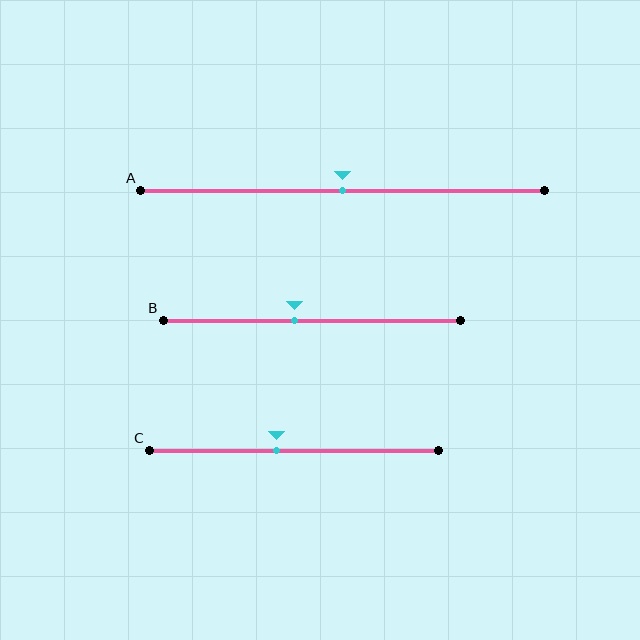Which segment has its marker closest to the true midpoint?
Segment A has its marker closest to the true midpoint.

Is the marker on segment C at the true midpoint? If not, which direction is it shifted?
No, the marker on segment C is shifted to the left by about 6% of the segment length.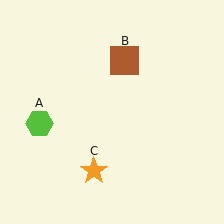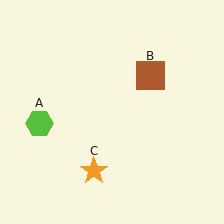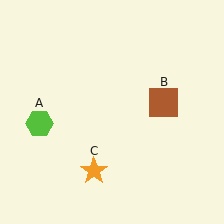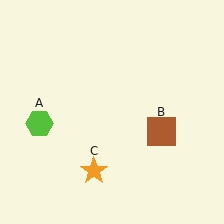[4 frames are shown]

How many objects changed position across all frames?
1 object changed position: brown square (object B).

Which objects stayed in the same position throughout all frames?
Lime hexagon (object A) and orange star (object C) remained stationary.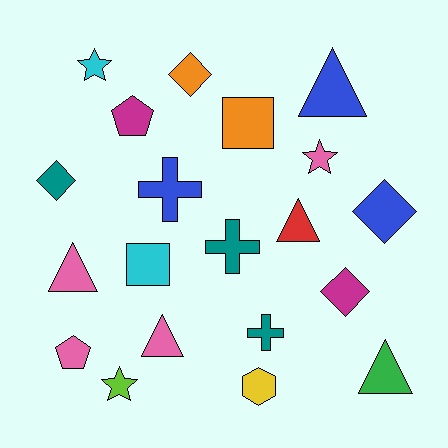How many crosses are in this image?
There are 3 crosses.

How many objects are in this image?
There are 20 objects.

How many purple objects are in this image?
There are no purple objects.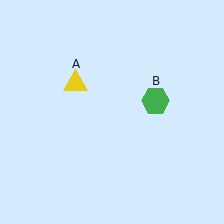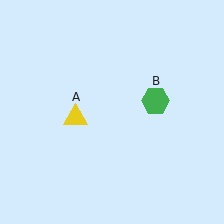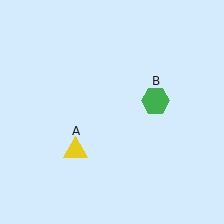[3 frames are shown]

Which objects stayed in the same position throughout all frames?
Green hexagon (object B) remained stationary.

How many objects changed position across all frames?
1 object changed position: yellow triangle (object A).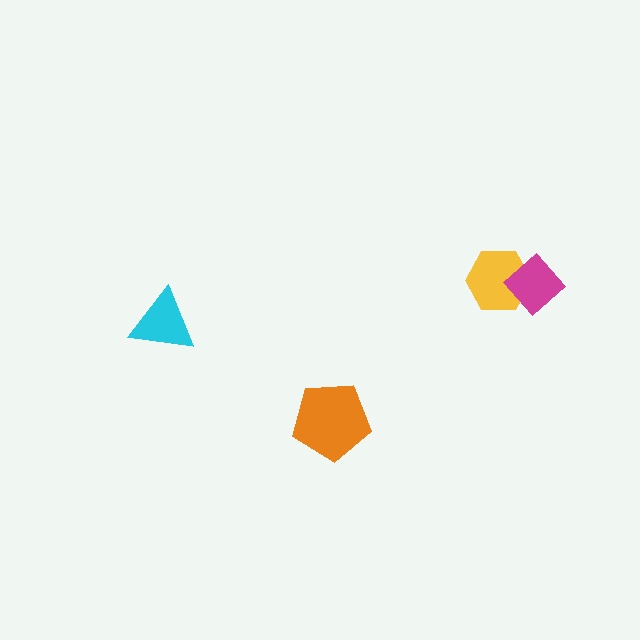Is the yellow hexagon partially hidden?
Yes, it is partially covered by another shape.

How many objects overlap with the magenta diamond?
1 object overlaps with the magenta diamond.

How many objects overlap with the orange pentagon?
0 objects overlap with the orange pentagon.